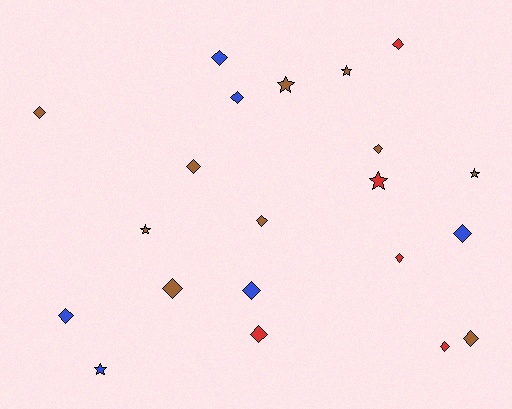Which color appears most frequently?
Brown, with 10 objects.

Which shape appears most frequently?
Diamond, with 15 objects.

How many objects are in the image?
There are 21 objects.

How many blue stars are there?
There is 1 blue star.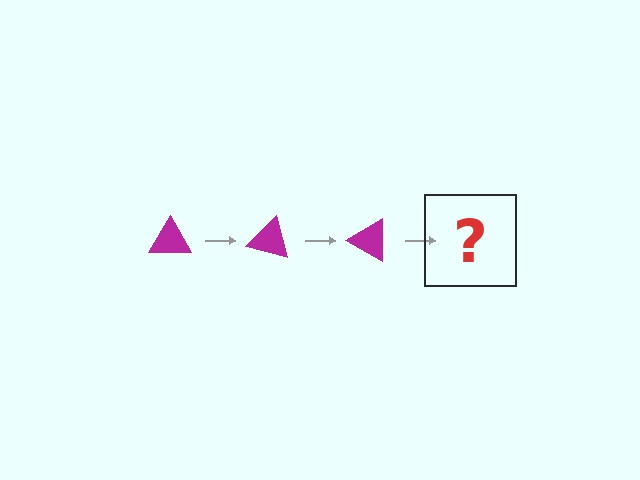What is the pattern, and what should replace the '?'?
The pattern is that the triangle rotates 15 degrees each step. The '?' should be a magenta triangle rotated 45 degrees.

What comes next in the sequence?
The next element should be a magenta triangle rotated 45 degrees.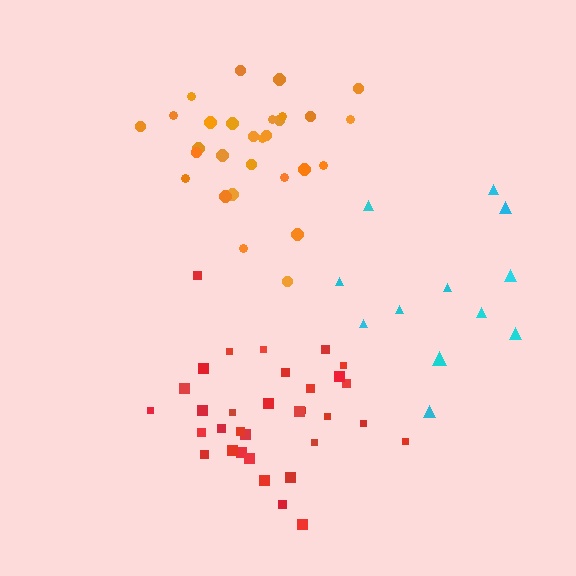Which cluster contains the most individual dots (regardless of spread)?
Red (33).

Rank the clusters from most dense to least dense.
red, orange, cyan.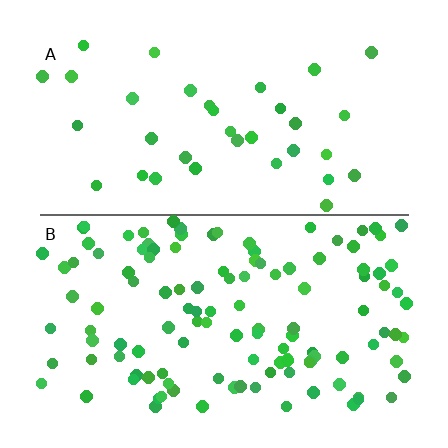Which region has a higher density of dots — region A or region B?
B (the bottom).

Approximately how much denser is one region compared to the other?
Approximately 3.4× — region B over region A.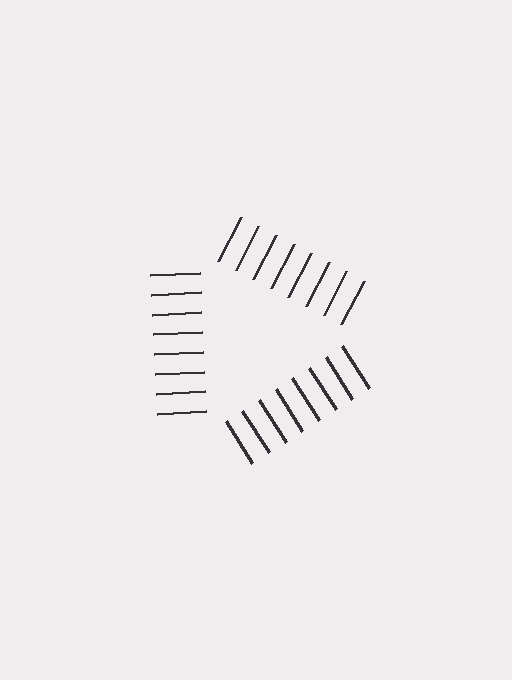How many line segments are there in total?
24 — 8 along each of the 3 edges.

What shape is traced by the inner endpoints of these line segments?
An illusory triangle — the line segments terminate on its edges but no continuous stroke is drawn.